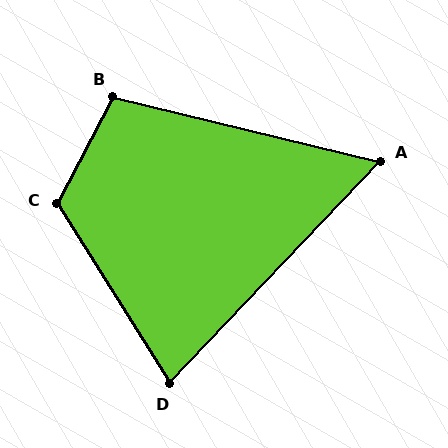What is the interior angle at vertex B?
Approximately 104 degrees (obtuse).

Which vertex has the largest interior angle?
C, at approximately 120 degrees.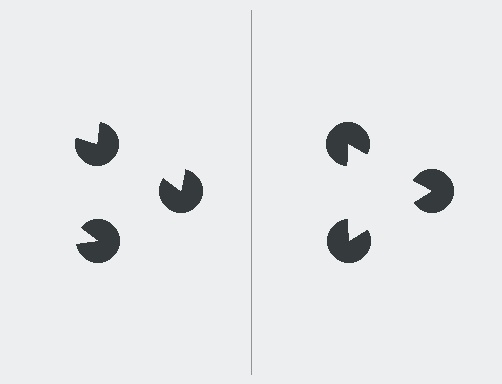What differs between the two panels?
The pac-man discs are positioned identically on both sides; only the wedge orientations differ. On the right they align to a triangle; on the left they are misaligned.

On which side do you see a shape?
An illusory triangle appears on the right side. On the left side the wedge cuts are rotated, so no coherent shape forms.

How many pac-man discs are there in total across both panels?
6 — 3 on each side.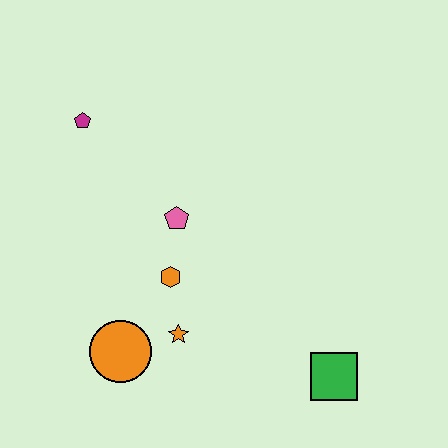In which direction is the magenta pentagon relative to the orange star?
The magenta pentagon is above the orange star.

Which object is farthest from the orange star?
The magenta pentagon is farthest from the orange star.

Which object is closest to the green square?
The orange star is closest to the green square.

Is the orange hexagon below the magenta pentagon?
Yes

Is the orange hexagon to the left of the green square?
Yes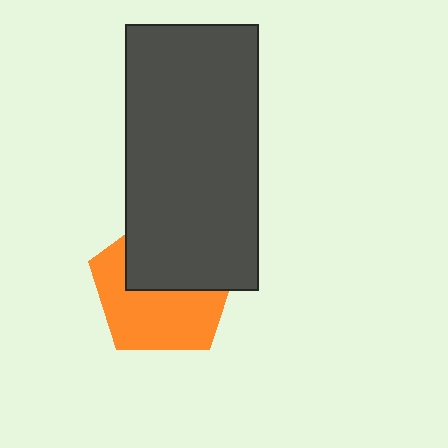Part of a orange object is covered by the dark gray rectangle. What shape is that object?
It is a pentagon.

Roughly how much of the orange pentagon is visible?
About half of it is visible (roughly 54%).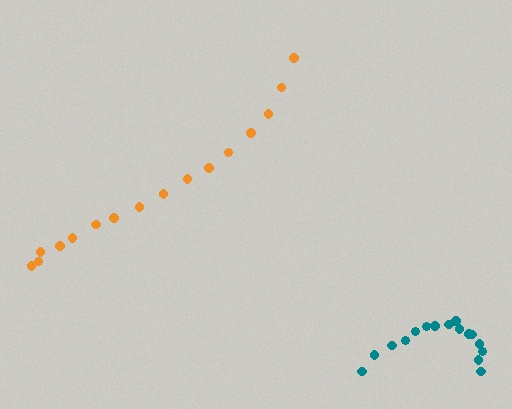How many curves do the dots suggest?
There are 2 distinct paths.